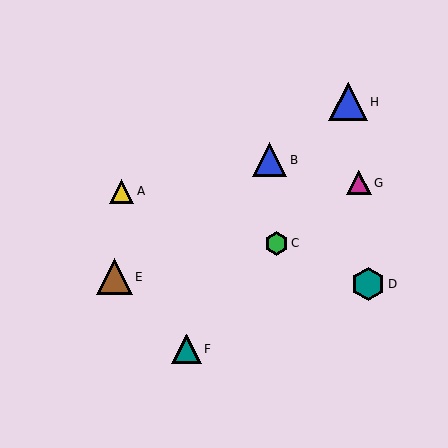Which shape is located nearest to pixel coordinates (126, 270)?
The brown triangle (labeled E) at (114, 277) is nearest to that location.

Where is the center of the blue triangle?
The center of the blue triangle is at (270, 160).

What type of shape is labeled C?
Shape C is a green hexagon.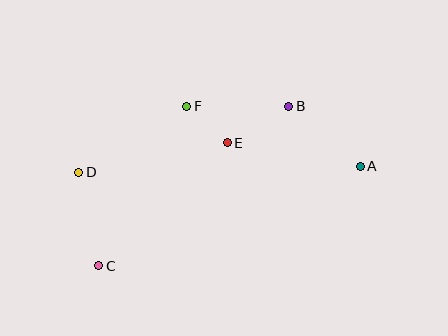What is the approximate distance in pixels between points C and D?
The distance between C and D is approximately 96 pixels.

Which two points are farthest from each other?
Points A and D are farthest from each other.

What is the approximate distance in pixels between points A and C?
The distance between A and C is approximately 280 pixels.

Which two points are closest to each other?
Points E and F are closest to each other.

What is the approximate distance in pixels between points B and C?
The distance between B and C is approximately 248 pixels.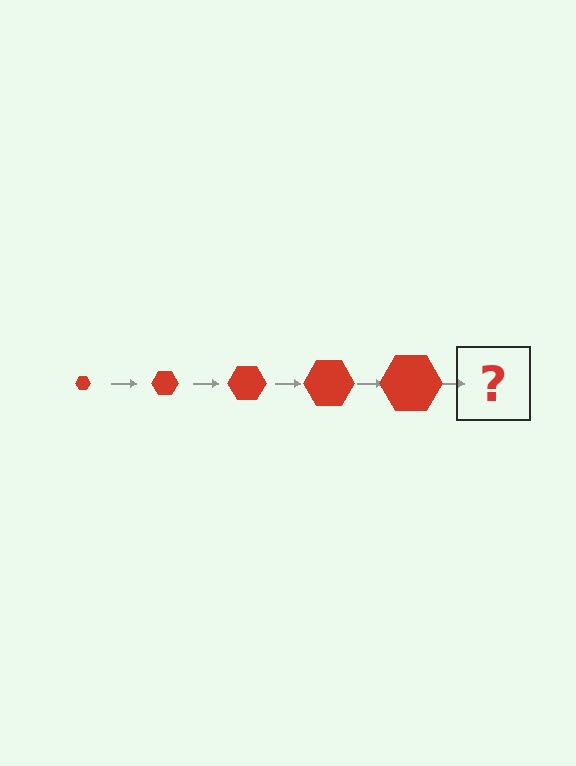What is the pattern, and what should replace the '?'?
The pattern is that the hexagon gets progressively larger each step. The '?' should be a red hexagon, larger than the previous one.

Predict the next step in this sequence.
The next step is a red hexagon, larger than the previous one.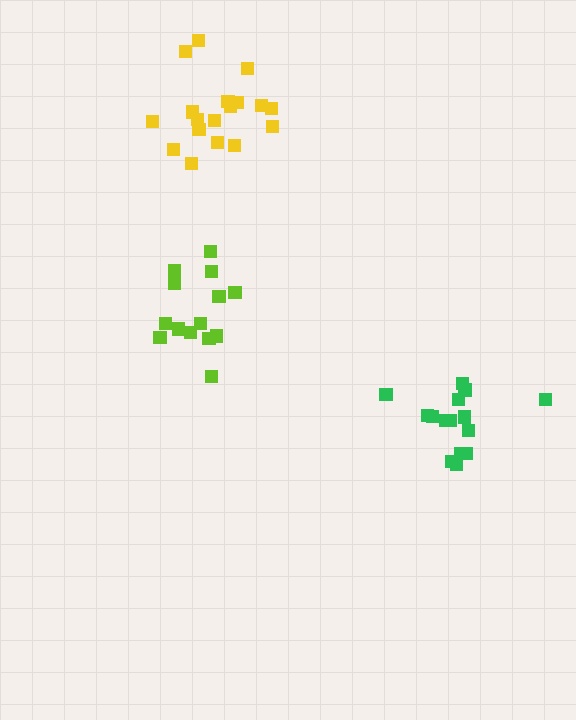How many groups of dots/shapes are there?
There are 3 groups.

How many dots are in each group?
Group 1: 15 dots, Group 2: 14 dots, Group 3: 18 dots (47 total).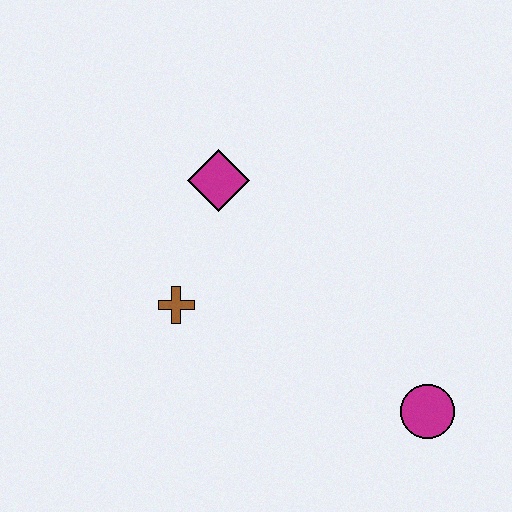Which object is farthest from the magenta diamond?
The magenta circle is farthest from the magenta diamond.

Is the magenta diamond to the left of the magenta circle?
Yes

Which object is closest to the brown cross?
The magenta diamond is closest to the brown cross.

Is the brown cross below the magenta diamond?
Yes